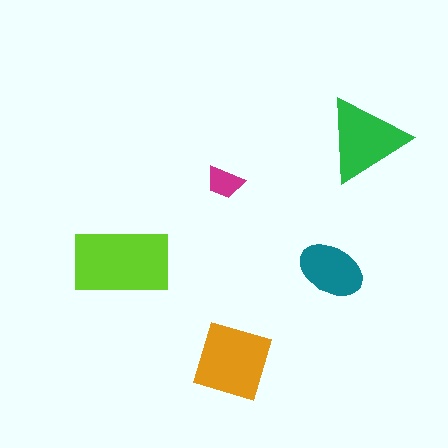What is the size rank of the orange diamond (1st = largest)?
2nd.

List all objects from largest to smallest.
The lime rectangle, the orange diamond, the green triangle, the teal ellipse, the magenta trapezoid.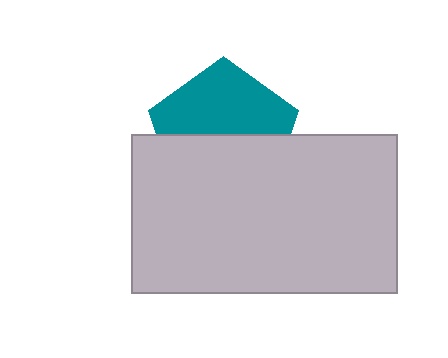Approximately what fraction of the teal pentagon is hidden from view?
Roughly 50% of the teal pentagon is hidden behind the light gray rectangle.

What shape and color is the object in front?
The object in front is a light gray rectangle.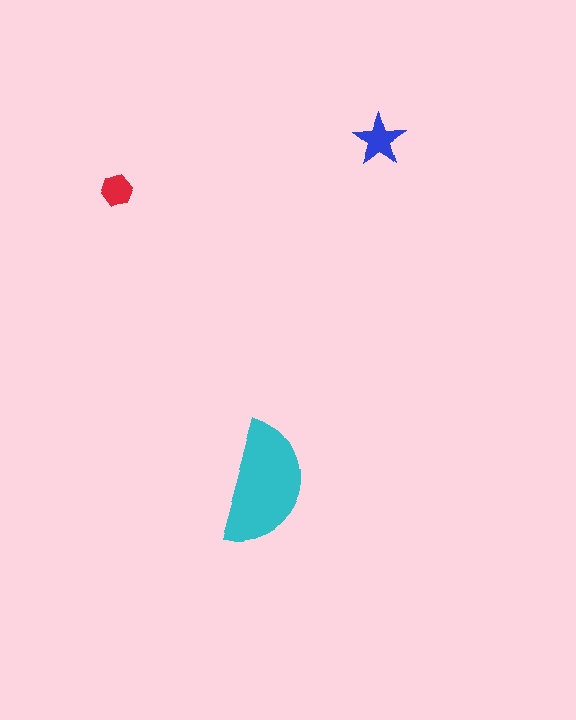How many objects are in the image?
There are 3 objects in the image.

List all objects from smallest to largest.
The red hexagon, the blue star, the cyan semicircle.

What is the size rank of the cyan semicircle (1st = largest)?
1st.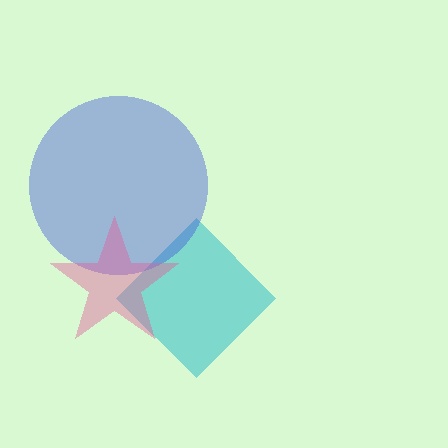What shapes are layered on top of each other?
The layered shapes are: a cyan diamond, a blue circle, a pink star.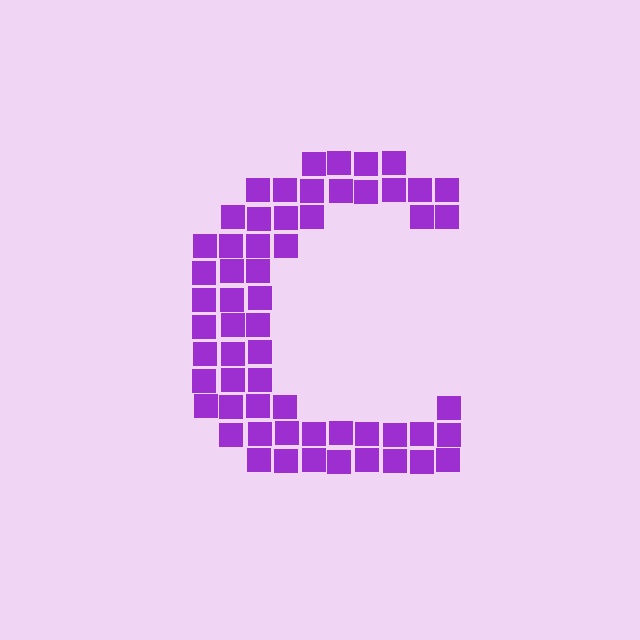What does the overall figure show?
The overall figure shows the letter C.